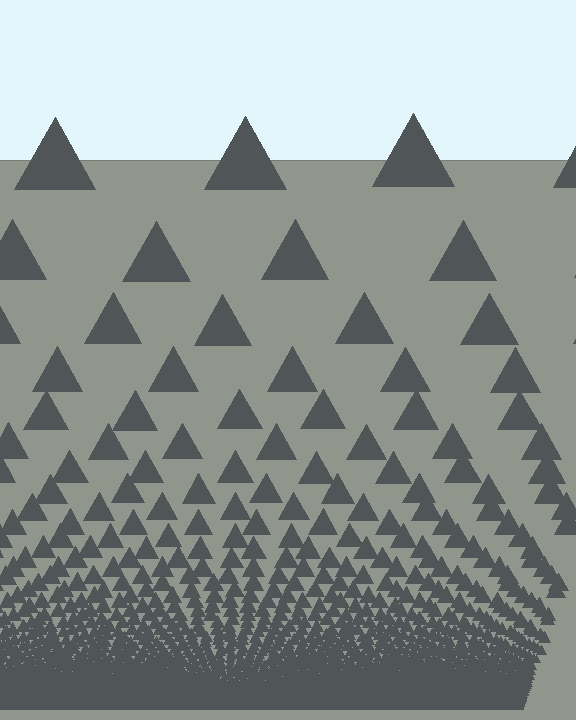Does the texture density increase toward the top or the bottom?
Density increases toward the bottom.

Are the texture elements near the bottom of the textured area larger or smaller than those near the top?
Smaller. The gradient is inverted — elements near the bottom are smaller and denser.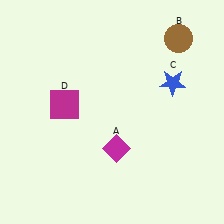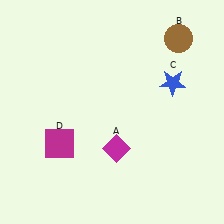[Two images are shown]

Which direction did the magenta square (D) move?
The magenta square (D) moved down.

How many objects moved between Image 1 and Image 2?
1 object moved between the two images.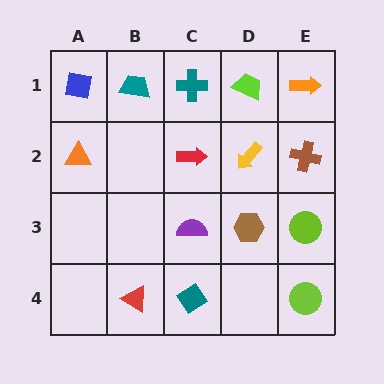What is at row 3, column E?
A lime circle.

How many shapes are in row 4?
3 shapes.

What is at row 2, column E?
A brown cross.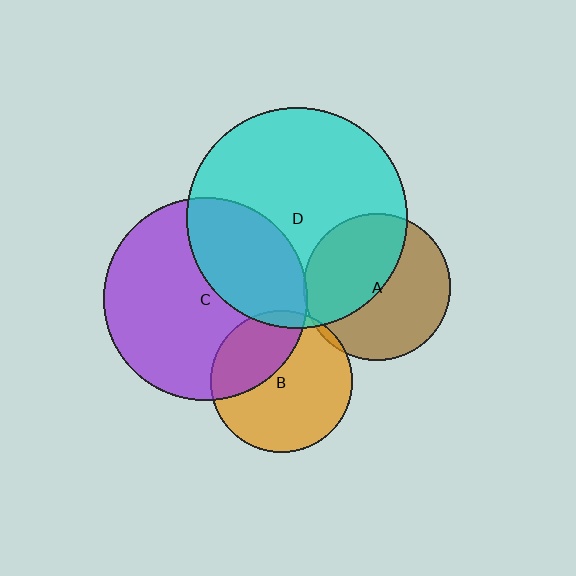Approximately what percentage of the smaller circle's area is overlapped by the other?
Approximately 5%.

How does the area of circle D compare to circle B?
Approximately 2.4 times.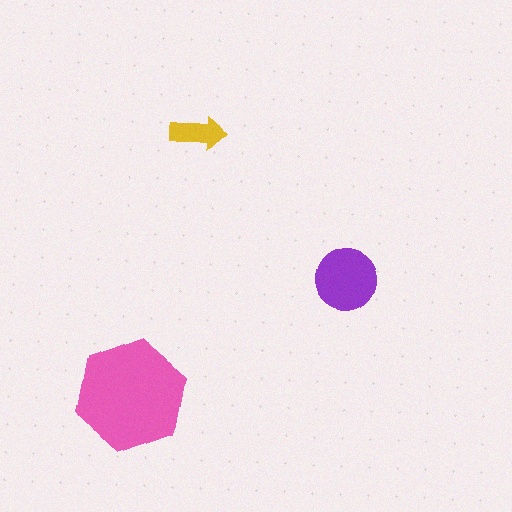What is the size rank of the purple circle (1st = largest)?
2nd.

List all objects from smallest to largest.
The yellow arrow, the purple circle, the pink hexagon.